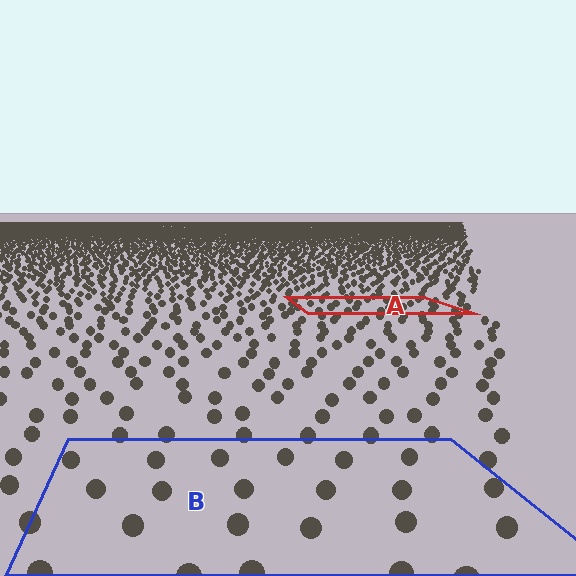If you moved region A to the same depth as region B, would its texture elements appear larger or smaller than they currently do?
They would appear larger. At a closer depth, the same texture elements are projected at a bigger on-screen size.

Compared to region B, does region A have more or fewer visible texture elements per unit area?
Region A has more texture elements per unit area — they are packed more densely because it is farther away.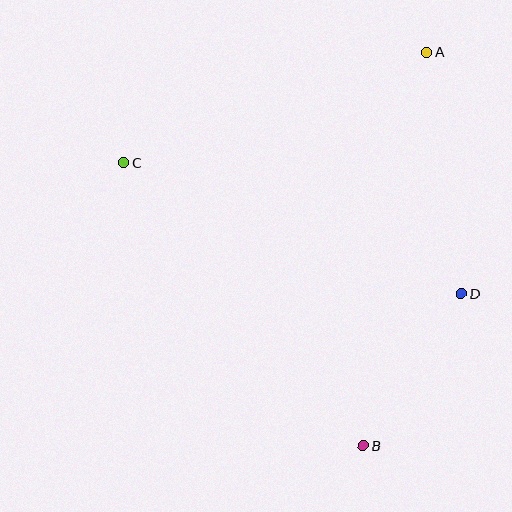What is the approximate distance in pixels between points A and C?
The distance between A and C is approximately 322 pixels.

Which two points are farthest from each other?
Points A and B are farthest from each other.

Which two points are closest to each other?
Points B and D are closest to each other.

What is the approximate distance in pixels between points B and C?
The distance between B and C is approximately 370 pixels.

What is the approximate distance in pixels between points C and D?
The distance between C and D is approximately 361 pixels.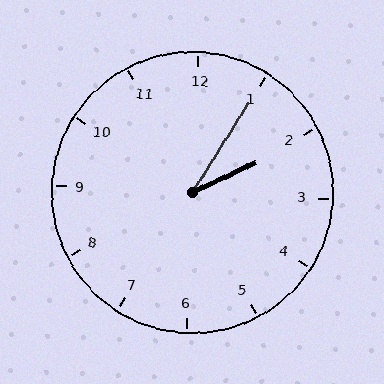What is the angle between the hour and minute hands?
Approximately 32 degrees.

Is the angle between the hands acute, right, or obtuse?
It is acute.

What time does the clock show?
2:05.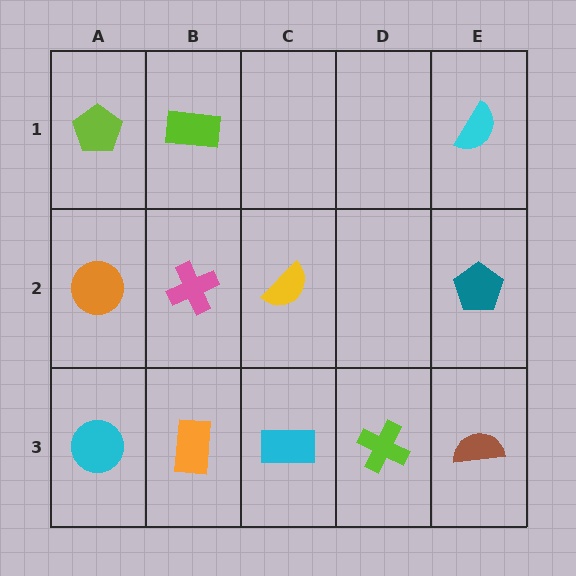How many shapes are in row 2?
4 shapes.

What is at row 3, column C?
A cyan rectangle.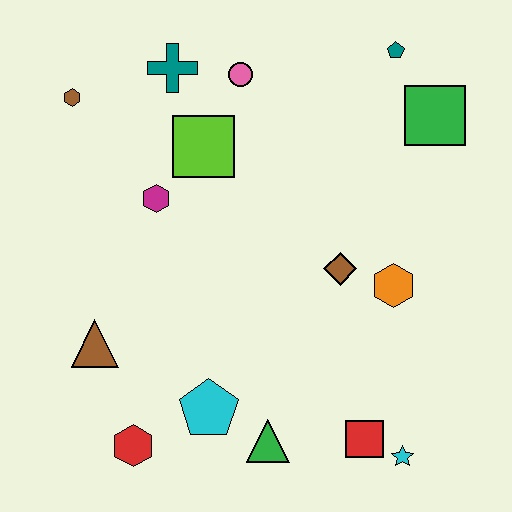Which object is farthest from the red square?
The brown hexagon is farthest from the red square.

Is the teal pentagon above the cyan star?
Yes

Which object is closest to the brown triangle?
The red hexagon is closest to the brown triangle.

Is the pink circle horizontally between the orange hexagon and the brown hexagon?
Yes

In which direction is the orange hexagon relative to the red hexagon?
The orange hexagon is to the right of the red hexagon.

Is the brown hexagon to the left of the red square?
Yes